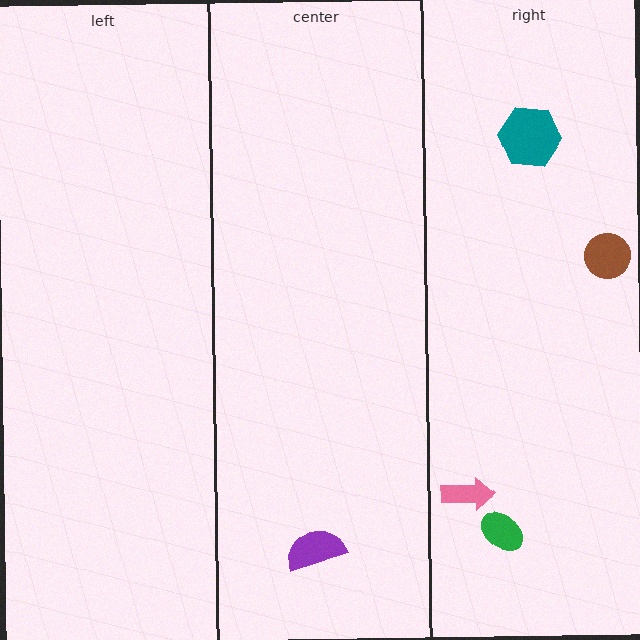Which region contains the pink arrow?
The right region.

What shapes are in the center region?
The purple semicircle.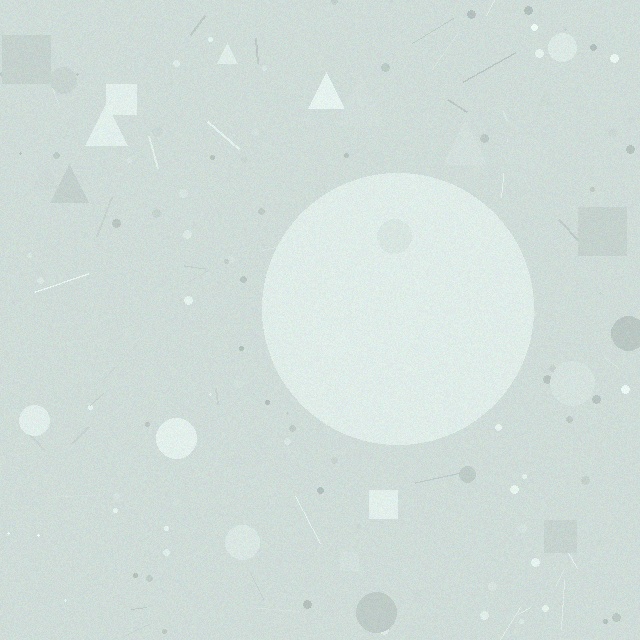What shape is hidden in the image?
A circle is hidden in the image.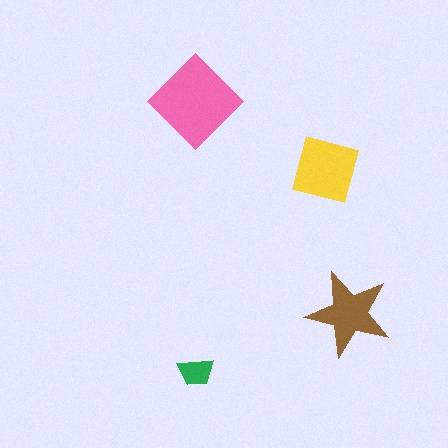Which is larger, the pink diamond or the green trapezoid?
The pink diamond.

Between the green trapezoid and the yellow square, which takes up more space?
The yellow square.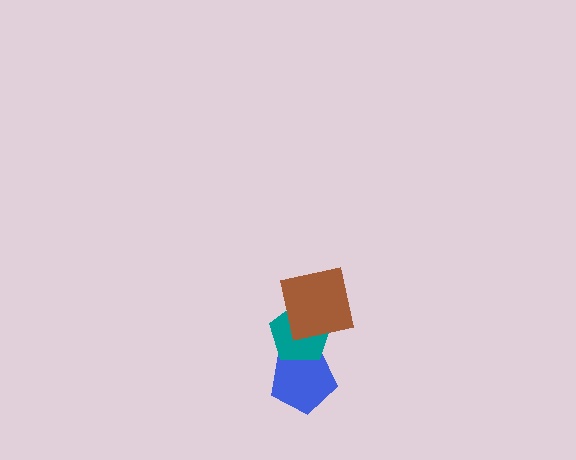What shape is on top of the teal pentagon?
The brown square is on top of the teal pentagon.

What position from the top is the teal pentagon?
The teal pentagon is 2nd from the top.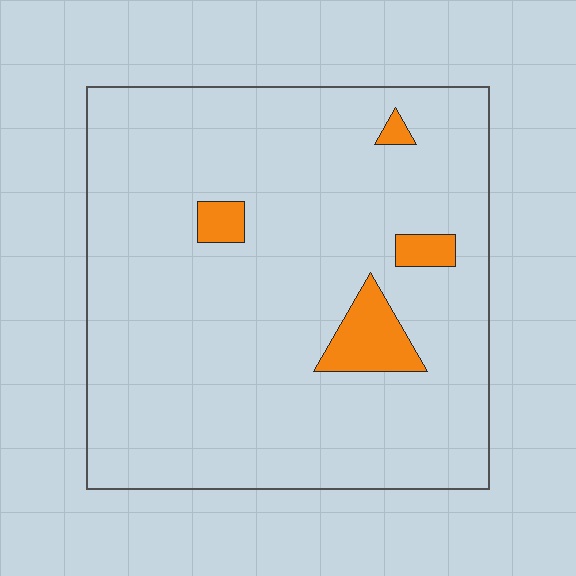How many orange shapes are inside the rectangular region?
4.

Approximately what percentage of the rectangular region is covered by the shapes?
Approximately 5%.